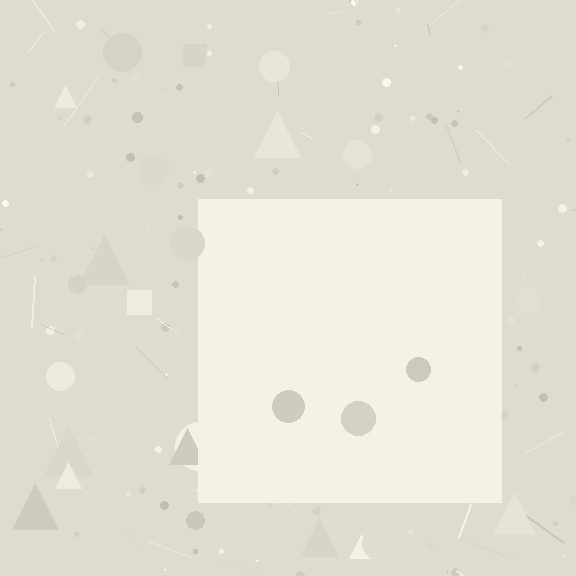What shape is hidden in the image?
A square is hidden in the image.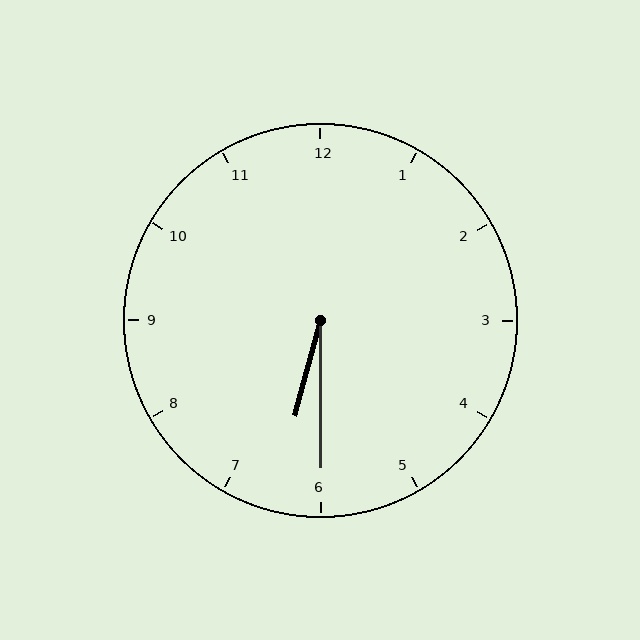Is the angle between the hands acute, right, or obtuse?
It is acute.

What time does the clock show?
6:30.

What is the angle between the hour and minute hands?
Approximately 15 degrees.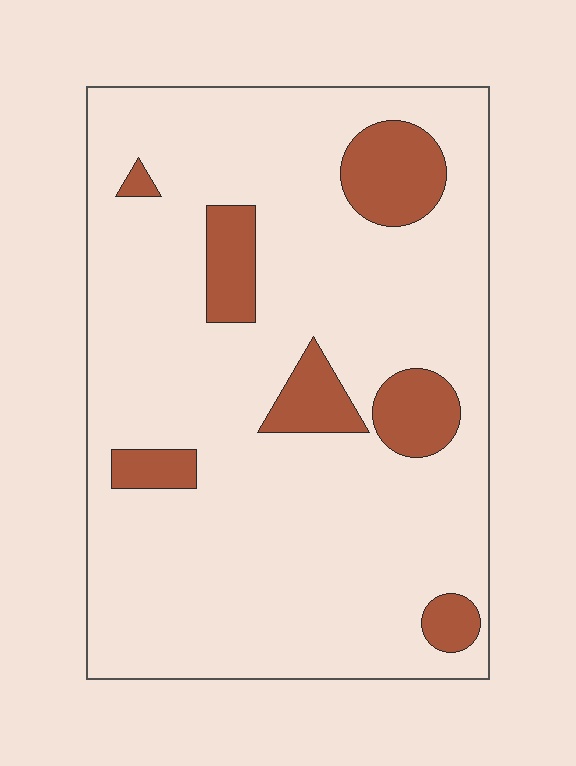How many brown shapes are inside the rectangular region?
7.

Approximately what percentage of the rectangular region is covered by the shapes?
Approximately 15%.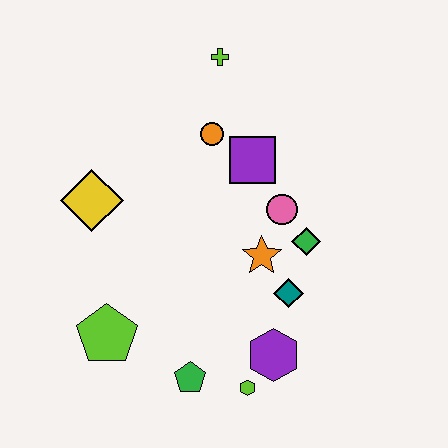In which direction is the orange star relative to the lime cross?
The orange star is below the lime cross.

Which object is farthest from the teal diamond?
The lime cross is farthest from the teal diamond.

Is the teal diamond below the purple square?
Yes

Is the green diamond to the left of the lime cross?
No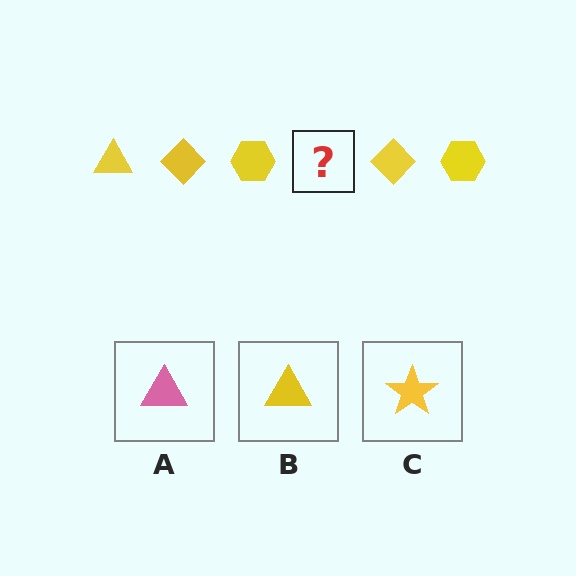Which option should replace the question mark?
Option B.